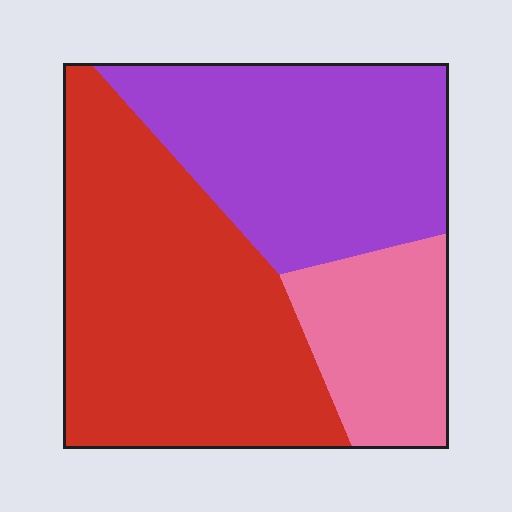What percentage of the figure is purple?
Purple covers around 35% of the figure.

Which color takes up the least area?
Pink, at roughly 20%.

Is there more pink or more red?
Red.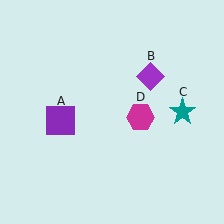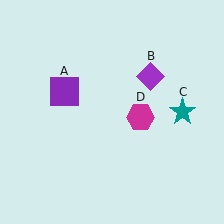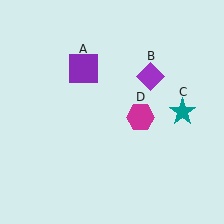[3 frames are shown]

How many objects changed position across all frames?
1 object changed position: purple square (object A).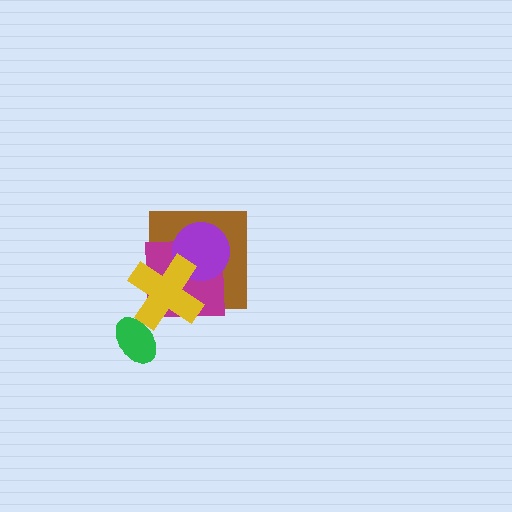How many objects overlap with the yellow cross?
4 objects overlap with the yellow cross.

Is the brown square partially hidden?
Yes, it is partially covered by another shape.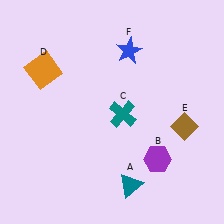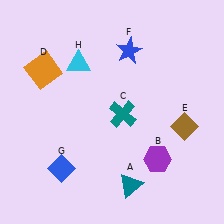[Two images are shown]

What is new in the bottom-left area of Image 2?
A blue diamond (G) was added in the bottom-left area of Image 2.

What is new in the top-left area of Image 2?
A cyan triangle (H) was added in the top-left area of Image 2.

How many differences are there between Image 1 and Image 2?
There are 2 differences between the two images.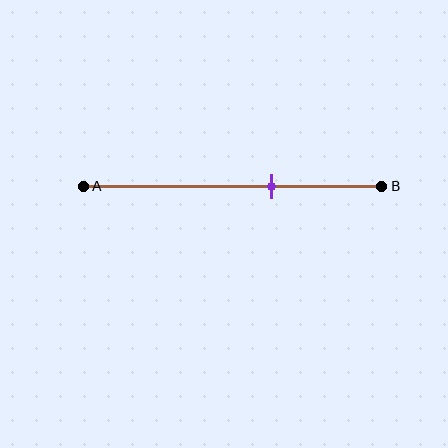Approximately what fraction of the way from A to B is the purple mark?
The purple mark is approximately 65% of the way from A to B.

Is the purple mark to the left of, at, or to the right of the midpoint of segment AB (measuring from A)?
The purple mark is to the right of the midpoint of segment AB.